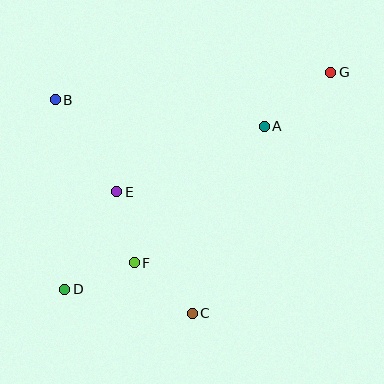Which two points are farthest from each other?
Points D and G are farthest from each other.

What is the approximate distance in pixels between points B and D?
The distance between B and D is approximately 190 pixels.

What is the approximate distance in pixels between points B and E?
The distance between B and E is approximately 111 pixels.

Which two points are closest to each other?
Points E and F are closest to each other.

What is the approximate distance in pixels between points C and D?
The distance between C and D is approximately 130 pixels.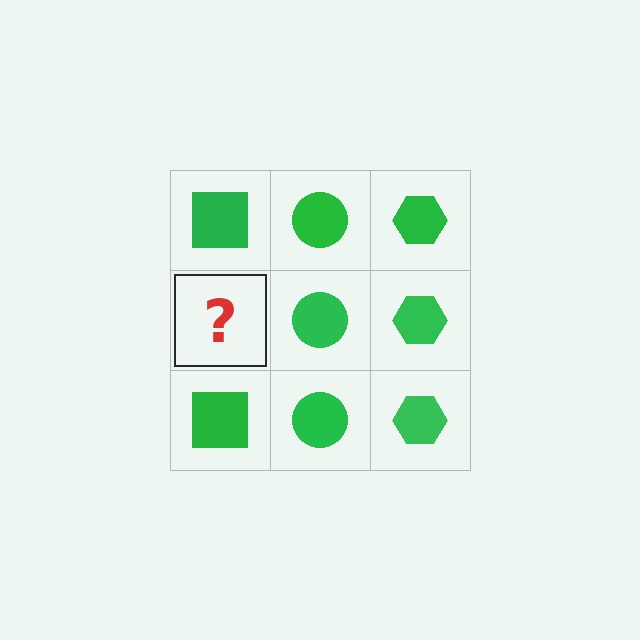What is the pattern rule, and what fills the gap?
The rule is that each column has a consistent shape. The gap should be filled with a green square.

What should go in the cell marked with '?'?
The missing cell should contain a green square.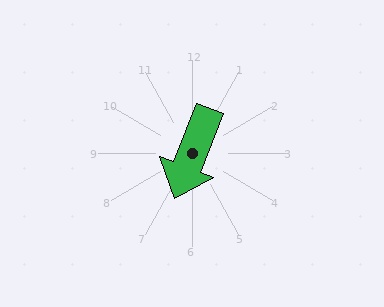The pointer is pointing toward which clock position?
Roughly 7 o'clock.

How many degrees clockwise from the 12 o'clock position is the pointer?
Approximately 202 degrees.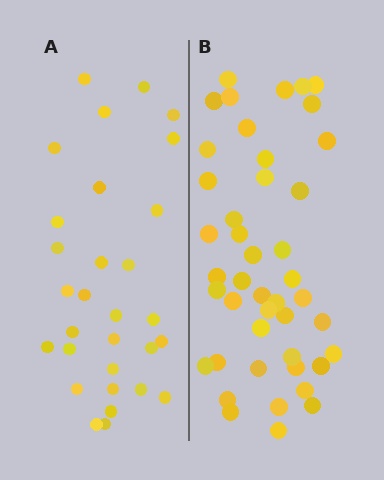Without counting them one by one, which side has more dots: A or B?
Region B (the right region) has more dots.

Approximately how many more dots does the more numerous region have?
Region B has approximately 15 more dots than region A.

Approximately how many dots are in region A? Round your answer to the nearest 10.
About 30 dots.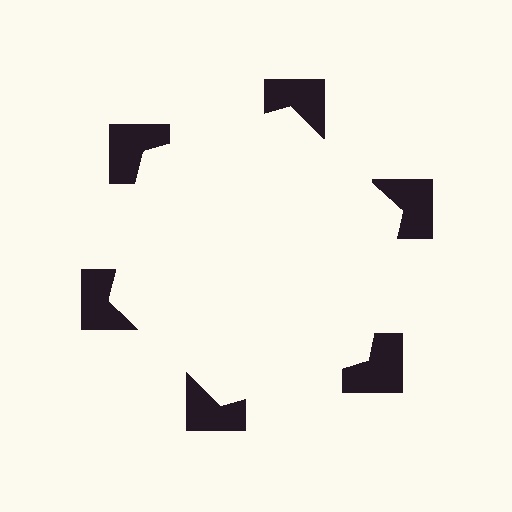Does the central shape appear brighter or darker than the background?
It typically appears slightly brighter than the background, even though no actual brightness change is drawn.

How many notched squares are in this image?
There are 6 — one at each vertex of the illusory hexagon.